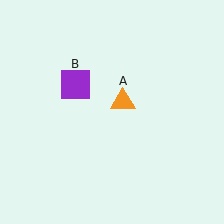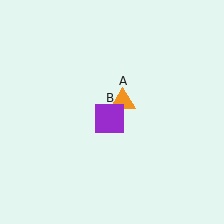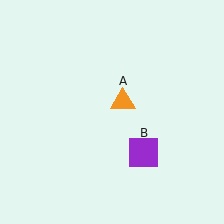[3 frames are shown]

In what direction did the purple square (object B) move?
The purple square (object B) moved down and to the right.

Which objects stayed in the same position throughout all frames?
Orange triangle (object A) remained stationary.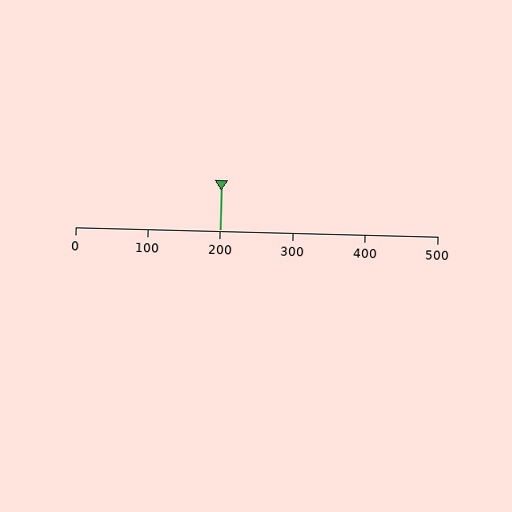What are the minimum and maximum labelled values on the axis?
The axis runs from 0 to 500.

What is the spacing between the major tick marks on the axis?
The major ticks are spaced 100 apart.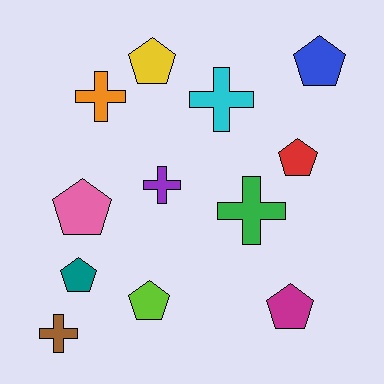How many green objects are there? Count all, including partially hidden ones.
There is 1 green object.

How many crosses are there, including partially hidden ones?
There are 5 crosses.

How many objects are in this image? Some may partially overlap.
There are 12 objects.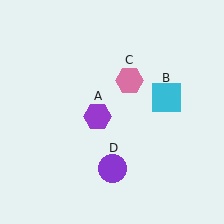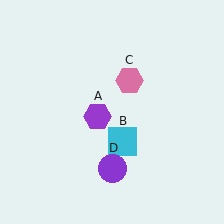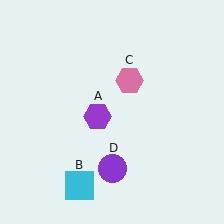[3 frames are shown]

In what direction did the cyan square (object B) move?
The cyan square (object B) moved down and to the left.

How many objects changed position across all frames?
1 object changed position: cyan square (object B).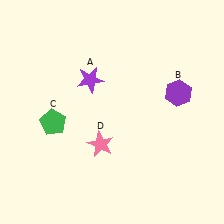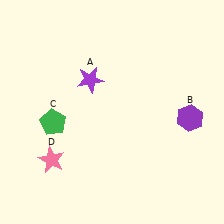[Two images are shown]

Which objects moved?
The objects that moved are: the purple hexagon (B), the pink star (D).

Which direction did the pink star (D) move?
The pink star (D) moved left.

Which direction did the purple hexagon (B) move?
The purple hexagon (B) moved down.